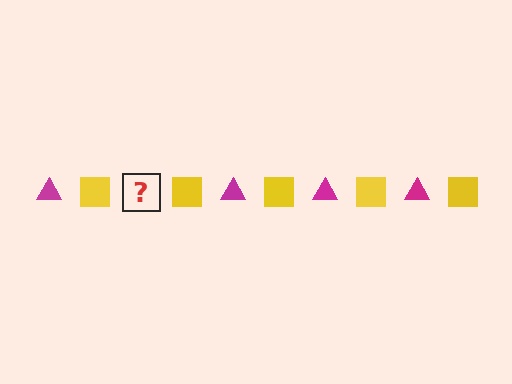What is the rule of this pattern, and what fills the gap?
The rule is that the pattern alternates between magenta triangle and yellow square. The gap should be filled with a magenta triangle.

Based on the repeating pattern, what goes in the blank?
The blank should be a magenta triangle.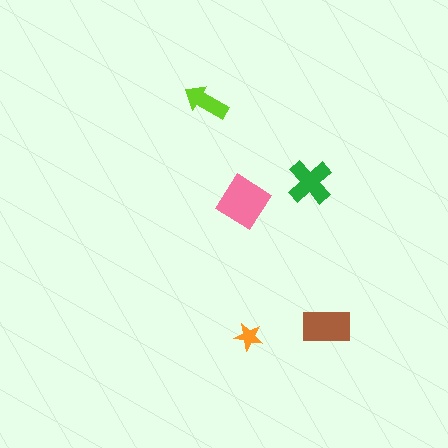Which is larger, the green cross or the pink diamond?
The pink diamond.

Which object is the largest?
The pink diamond.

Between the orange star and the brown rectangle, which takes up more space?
The brown rectangle.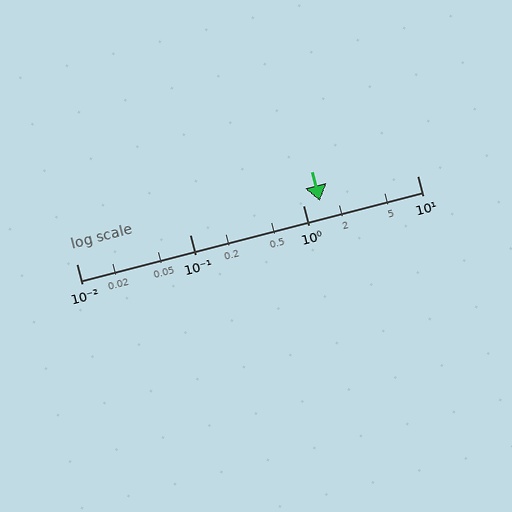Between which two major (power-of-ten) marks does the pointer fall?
The pointer is between 1 and 10.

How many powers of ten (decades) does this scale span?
The scale spans 3 decades, from 0.01 to 10.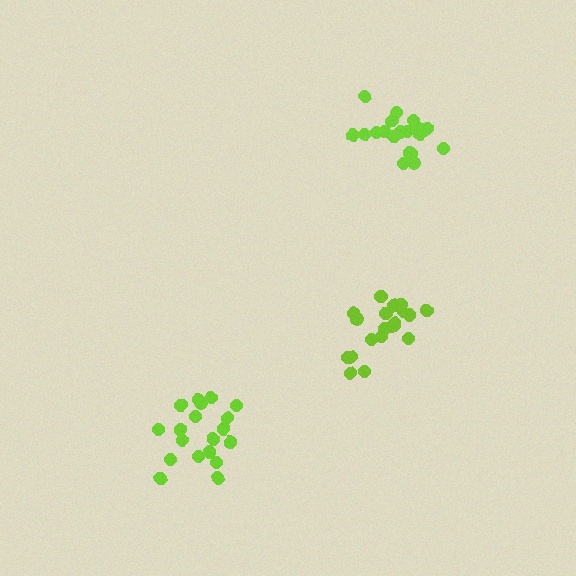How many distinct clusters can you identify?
There are 3 distinct clusters.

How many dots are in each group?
Group 1: 19 dots, Group 2: 20 dots, Group 3: 20 dots (59 total).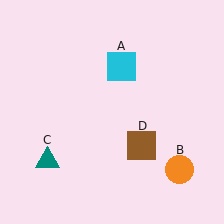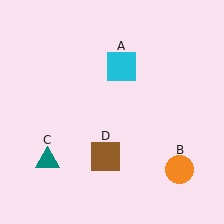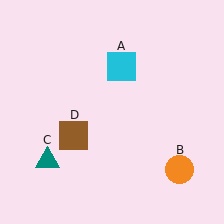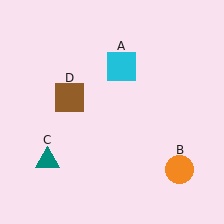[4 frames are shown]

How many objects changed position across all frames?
1 object changed position: brown square (object D).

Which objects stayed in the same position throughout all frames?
Cyan square (object A) and orange circle (object B) and teal triangle (object C) remained stationary.